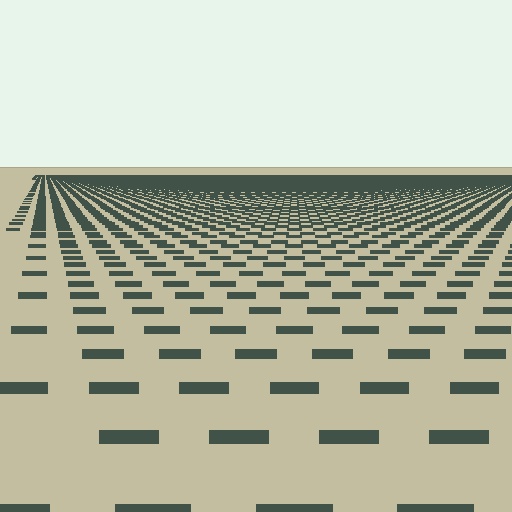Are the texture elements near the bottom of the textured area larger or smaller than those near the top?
Larger. Near the bottom, elements are closer to the viewer and appear at a bigger on-screen size.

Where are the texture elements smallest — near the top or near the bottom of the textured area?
Near the top.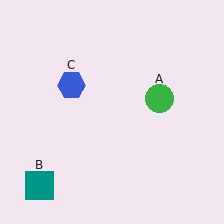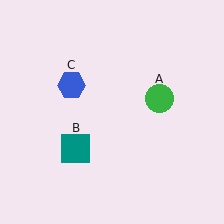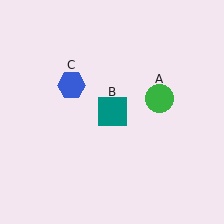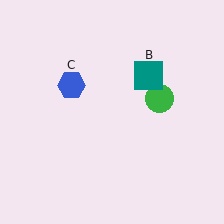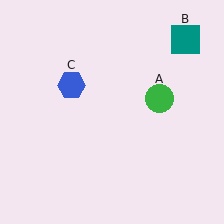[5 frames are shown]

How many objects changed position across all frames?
1 object changed position: teal square (object B).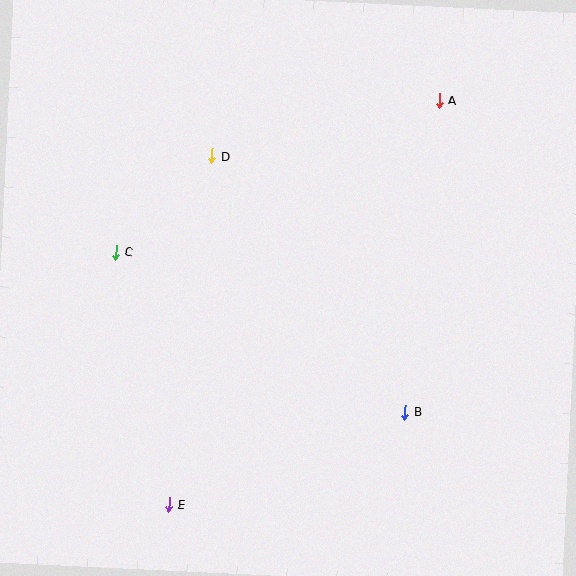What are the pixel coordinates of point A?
Point A is at (439, 100).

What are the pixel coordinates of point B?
Point B is at (405, 412).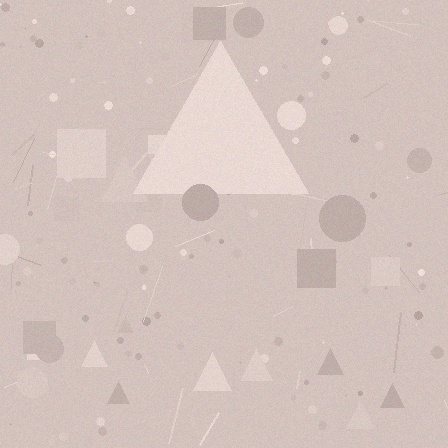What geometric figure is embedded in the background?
A triangle is embedded in the background.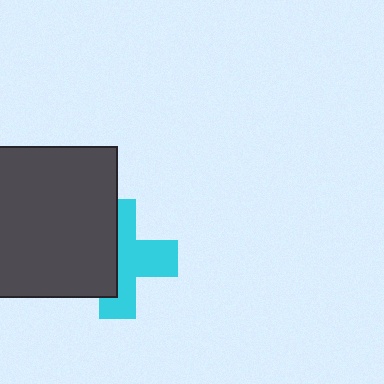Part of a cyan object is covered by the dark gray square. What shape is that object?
It is a cross.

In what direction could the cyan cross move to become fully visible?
The cyan cross could move right. That would shift it out from behind the dark gray square entirely.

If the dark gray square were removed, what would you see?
You would see the complete cyan cross.